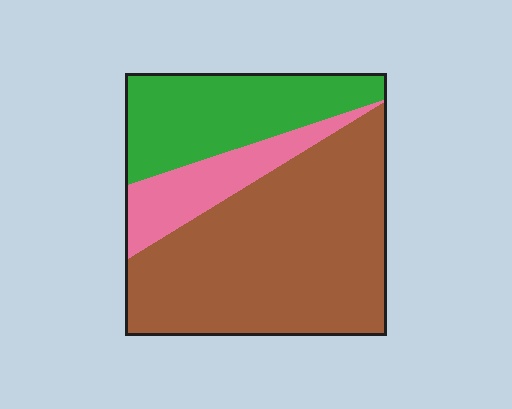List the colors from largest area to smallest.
From largest to smallest: brown, green, pink.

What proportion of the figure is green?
Green takes up about one quarter (1/4) of the figure.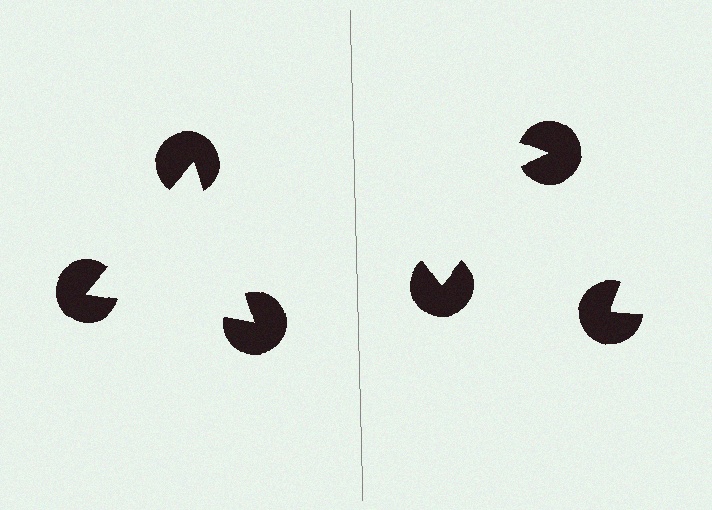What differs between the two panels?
The pac-man discs are positioned identically on both sides; only the wedge orientations differ. On the left they align to a triangle; on the right they are misaligned.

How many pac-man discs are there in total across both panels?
6 — 3 on each side.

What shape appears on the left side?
An illusory triangle.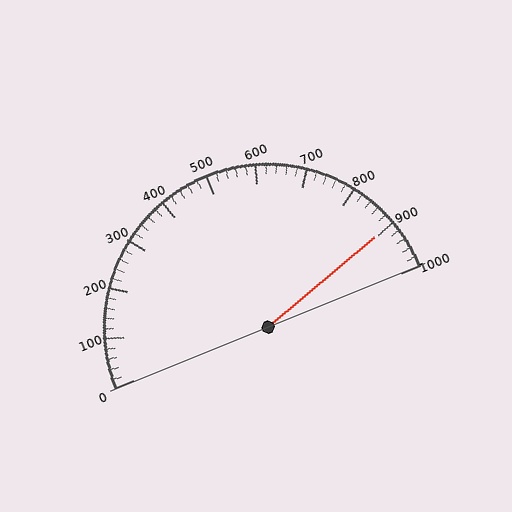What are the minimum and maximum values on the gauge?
The gauge ranges from 0 to 1000.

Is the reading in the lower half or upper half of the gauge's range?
The reading is in the upper half of the range (0 to 1000).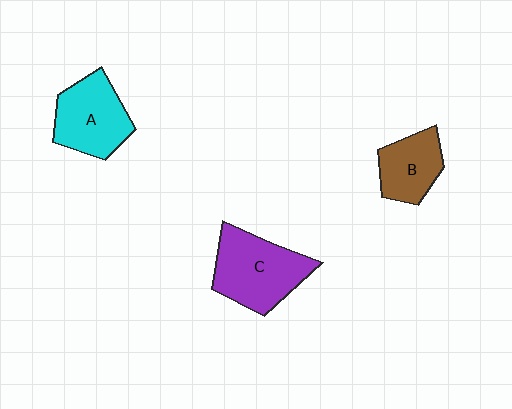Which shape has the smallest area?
Shape B (brown).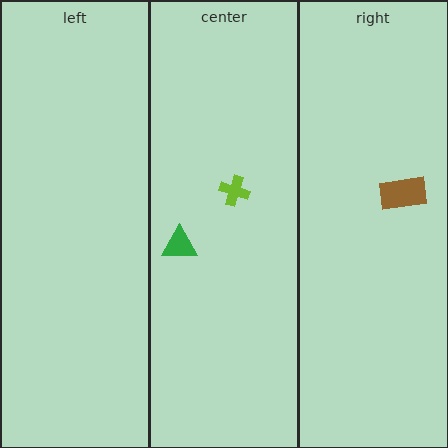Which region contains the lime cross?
The center region.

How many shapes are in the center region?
2.